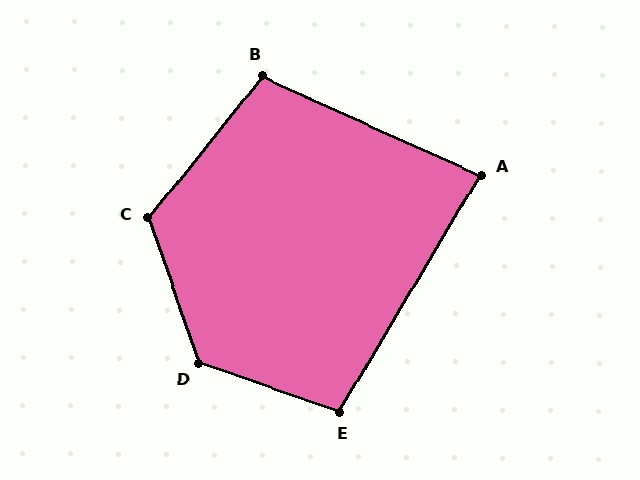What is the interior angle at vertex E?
Approximately 102 degrees (obtuse).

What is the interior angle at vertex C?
Approximately 122 degrees (obtuse).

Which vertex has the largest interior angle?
D, at approximately 128 degrees.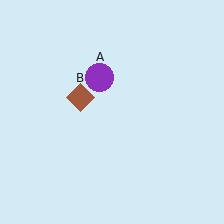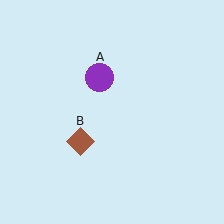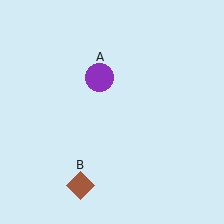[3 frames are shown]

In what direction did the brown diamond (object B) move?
The brown diamond (object B) moved down.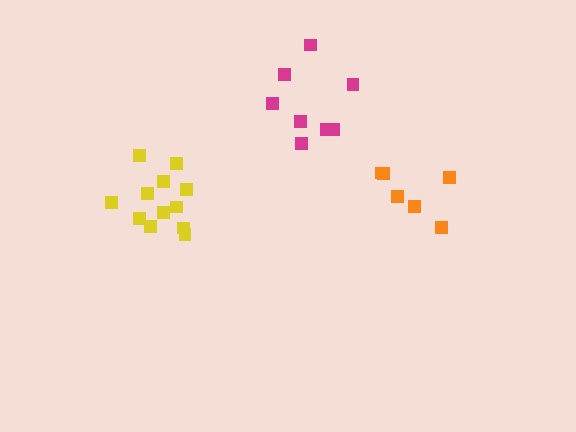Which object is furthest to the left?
The yellow cluster is leftmost.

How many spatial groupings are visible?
There are 3 spatial groupings.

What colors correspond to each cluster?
The clusters are colored: orange, magenta, yellow.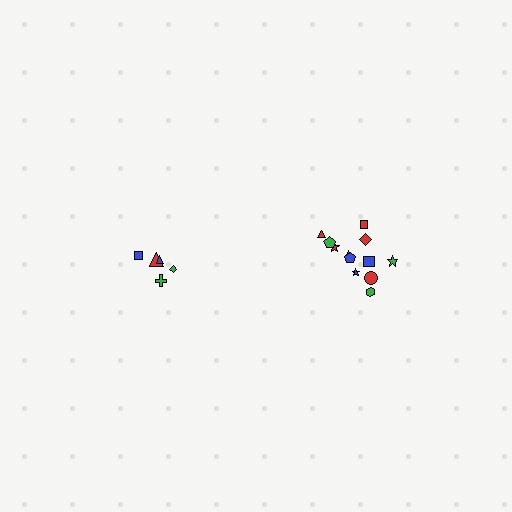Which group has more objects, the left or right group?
The right group.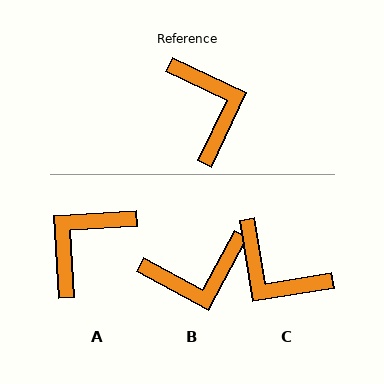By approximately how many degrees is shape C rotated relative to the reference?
Approximately 145 degrees clockwise.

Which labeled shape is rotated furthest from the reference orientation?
C, about 145 degrees away.